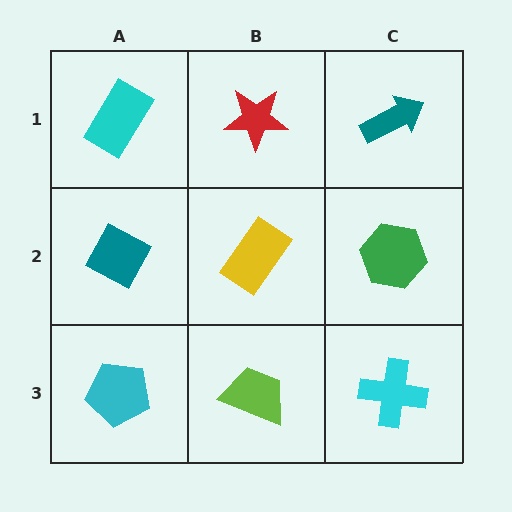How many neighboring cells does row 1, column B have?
3.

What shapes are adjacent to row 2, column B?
A red star (row 1, column B), a lime trapezoid (row 3, column B), a teal diamond (row 2, column A), a green hexagon (row 2, column C).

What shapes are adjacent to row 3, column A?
A teal diamond (row 2, column A), a lime trapezoid (row 3, column B).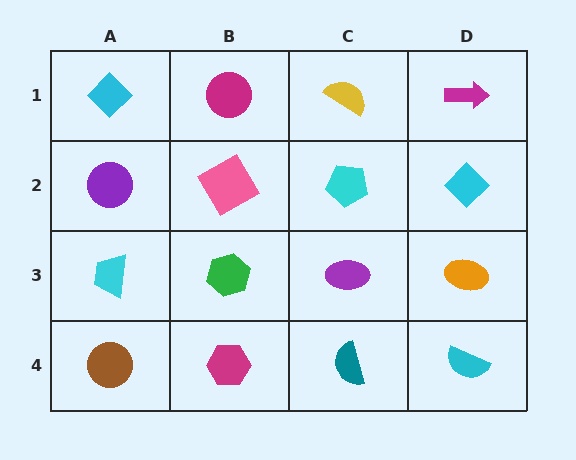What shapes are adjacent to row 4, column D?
An orange ellipse (row 3, column D), a teal semicircle (row 4, column C).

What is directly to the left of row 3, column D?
A purple ellipse.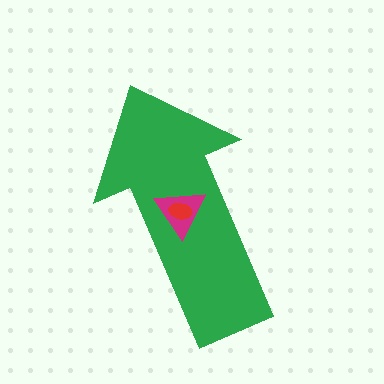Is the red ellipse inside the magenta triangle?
Yes.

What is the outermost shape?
The green arrow.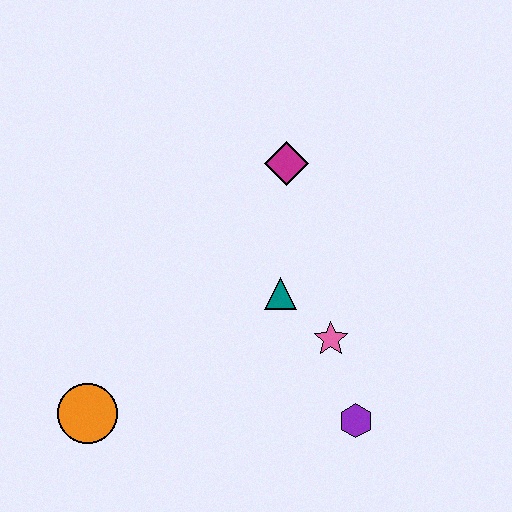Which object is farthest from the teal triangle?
The orange circle is farthest from the teal triangle.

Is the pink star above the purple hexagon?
Yes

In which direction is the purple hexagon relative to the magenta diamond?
The purple hexagon is below the magenta diamond.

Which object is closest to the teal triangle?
The pink star is closest to the teal triangle.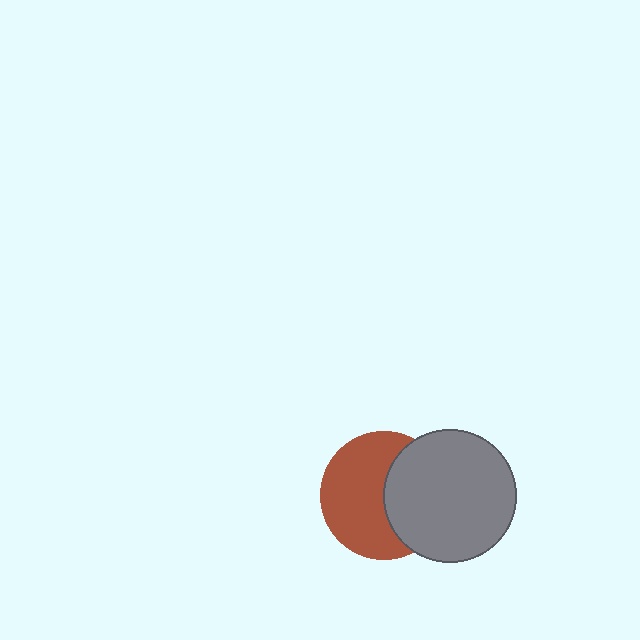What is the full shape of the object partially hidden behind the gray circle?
The partially hidden object is a brown circle.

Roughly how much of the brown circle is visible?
About half of it is visible (roughly 60%).